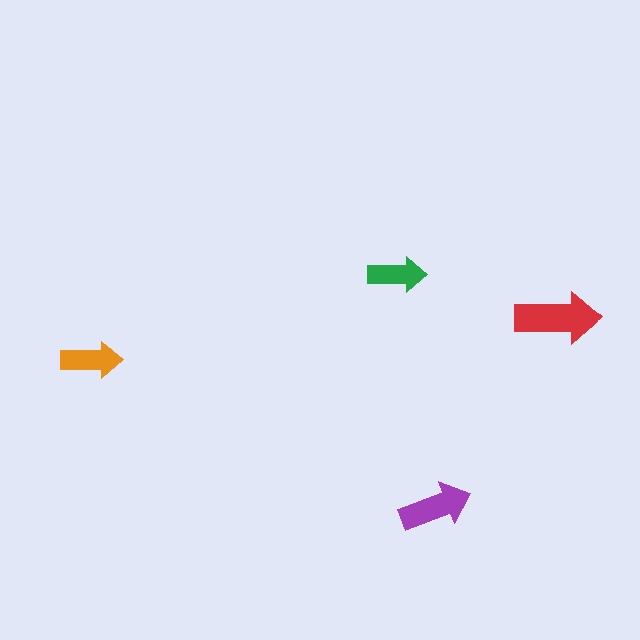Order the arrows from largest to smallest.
the red one, the purple one, the orange one, the green one.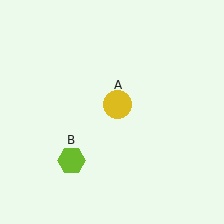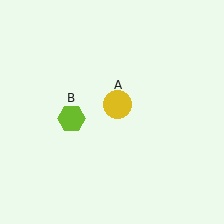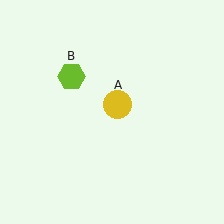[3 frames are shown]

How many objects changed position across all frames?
1 object changed position: lime hexagon (object B).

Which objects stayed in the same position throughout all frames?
Yellow circle (object A) remained stationary.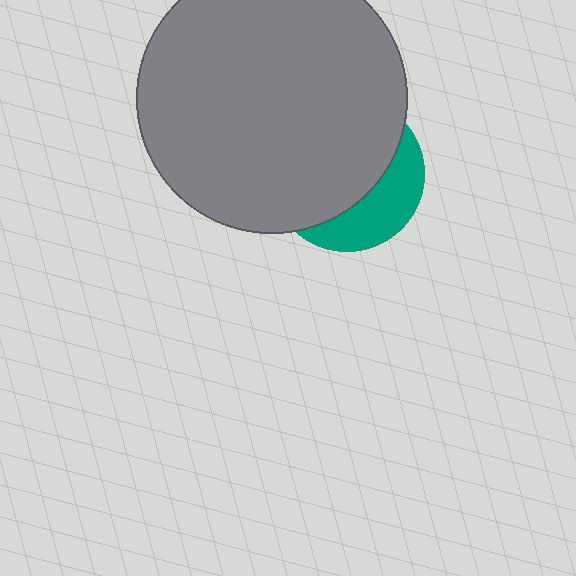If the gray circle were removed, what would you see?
You would see the complete teal circle.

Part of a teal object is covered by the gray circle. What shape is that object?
It is a circle.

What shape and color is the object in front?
The object in front is a gray circle.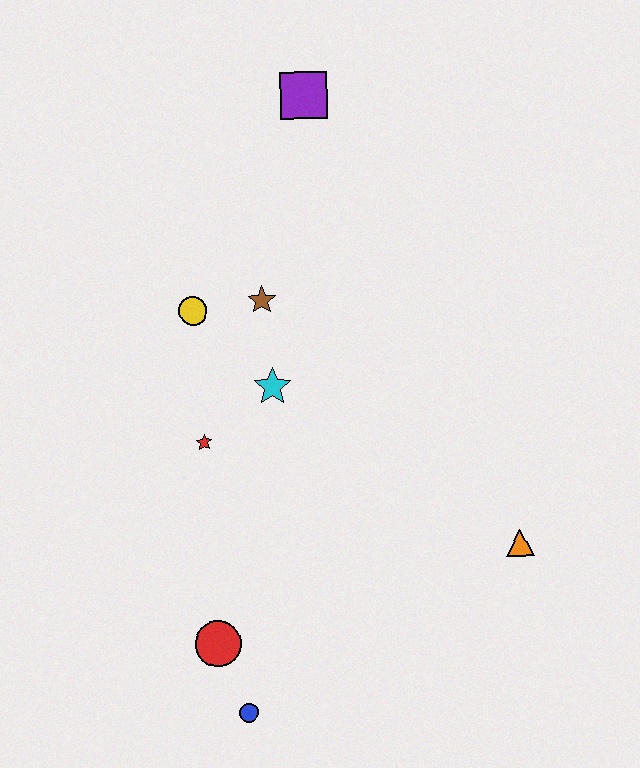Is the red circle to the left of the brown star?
Yes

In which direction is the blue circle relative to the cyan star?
The blue circle is below the cyan star.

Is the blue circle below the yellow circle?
Yes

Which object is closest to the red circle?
The blue circle is closest to the red circle.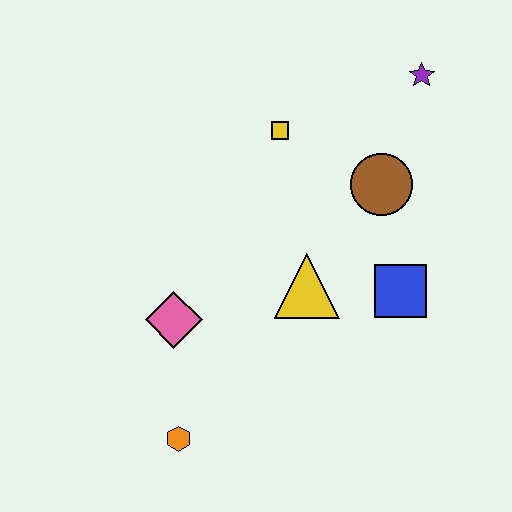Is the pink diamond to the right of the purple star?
No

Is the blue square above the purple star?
No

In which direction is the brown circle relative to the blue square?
The brown circle is above the blue square.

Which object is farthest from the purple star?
The orange hexagon is farthest from the purple star.